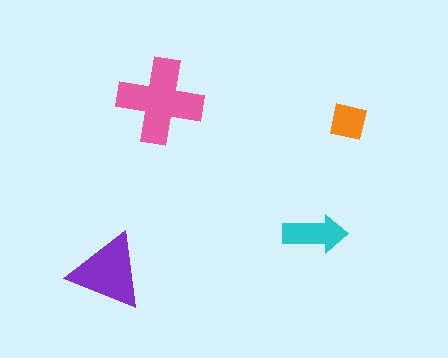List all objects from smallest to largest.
The orange square, the cyan arrow, the purple triangle, the pink cross.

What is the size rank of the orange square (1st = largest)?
4th.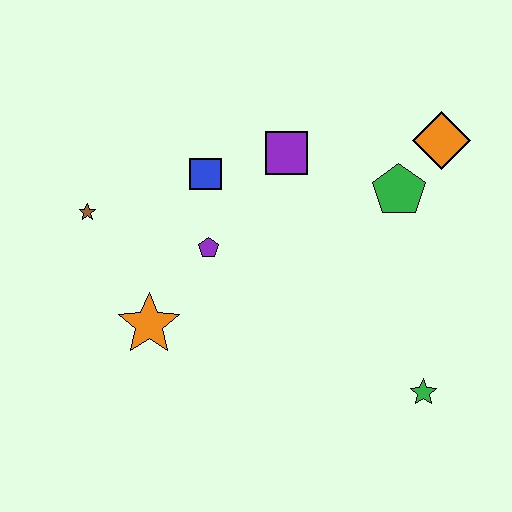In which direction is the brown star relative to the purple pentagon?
The brown star is to the left of the purple pentagon.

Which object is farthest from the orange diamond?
The brown star is farthest from the orange diamond.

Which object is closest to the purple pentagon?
The blue square is closest to the purple pentagon.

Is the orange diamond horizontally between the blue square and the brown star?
No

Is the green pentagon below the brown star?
No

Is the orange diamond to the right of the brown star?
Yes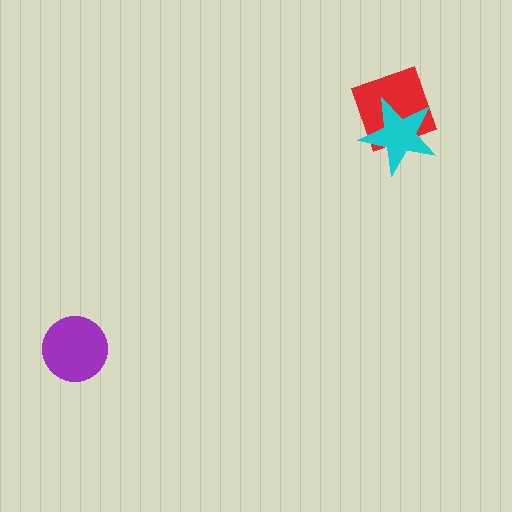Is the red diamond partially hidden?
Yes, it is partially covered by another shape.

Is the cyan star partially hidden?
No, no other shape covers it.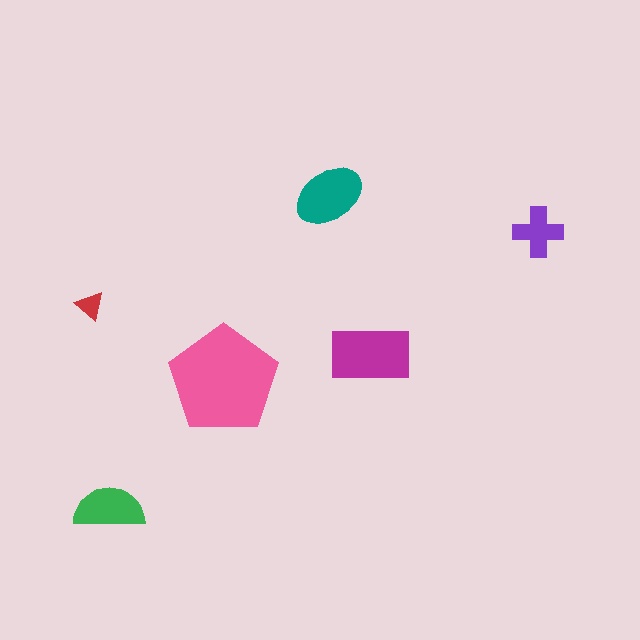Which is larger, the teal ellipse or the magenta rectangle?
The magenta rectangle.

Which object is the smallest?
The red triangle.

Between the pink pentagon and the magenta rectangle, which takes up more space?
The pink pentagon.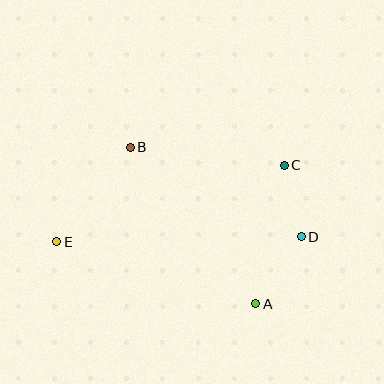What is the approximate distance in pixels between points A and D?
The distance between A and D is approximately 81 pixels.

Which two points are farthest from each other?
Points D and E are farthest from each other.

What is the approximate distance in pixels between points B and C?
The distance between B and C is approximately 155 pixels.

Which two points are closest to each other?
Points C and D are closest to each other.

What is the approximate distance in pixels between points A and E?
The distance between A and E is approximately 208 pixels.